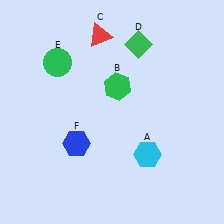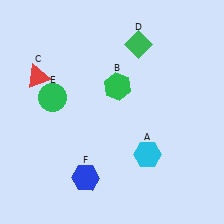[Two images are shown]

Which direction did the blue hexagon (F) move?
The blue hexagon (F) moved down.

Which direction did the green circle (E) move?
The green circle (E) moved down.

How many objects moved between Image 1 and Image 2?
3 objects moved between the two images.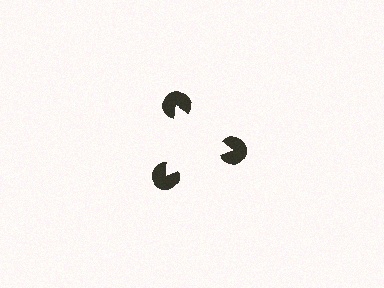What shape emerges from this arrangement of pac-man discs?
An illusory triangle — its edges are inferred from the aligned wedge cuts in the pac-man discs, not physically drawn.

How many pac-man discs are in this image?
There are 3 — one at each vertex of the illusory triangle.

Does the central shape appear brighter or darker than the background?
It typically appears slightly brighter than the background, even though no actual brightness change is drawn.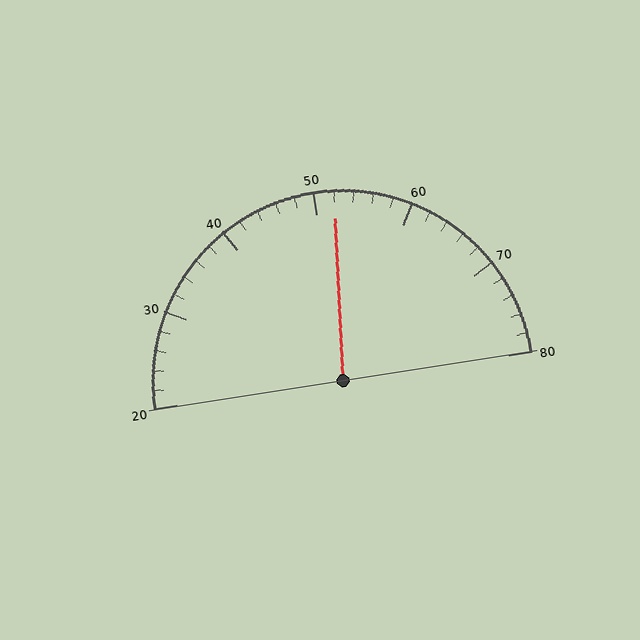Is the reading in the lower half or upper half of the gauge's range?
The reading is in the upper half of the range (20 to 80).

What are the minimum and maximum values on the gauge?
The gauge ranges from 20 to 80.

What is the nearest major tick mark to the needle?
The nearest major tick mark is 50.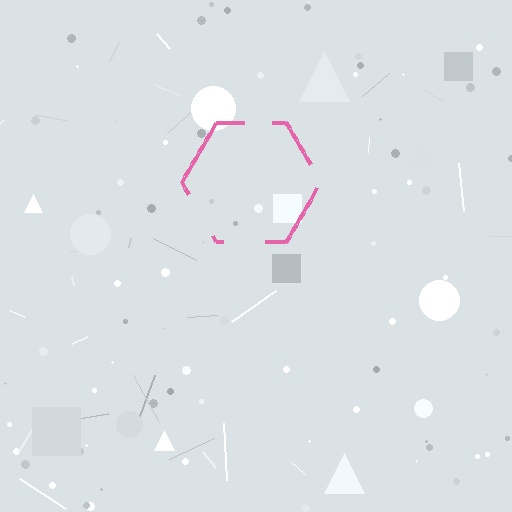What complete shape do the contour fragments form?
The contour fragments form a hexagon.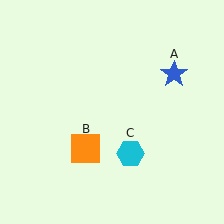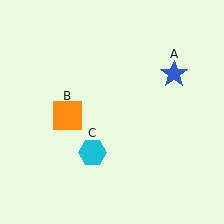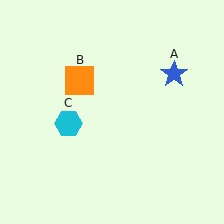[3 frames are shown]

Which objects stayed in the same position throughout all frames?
Blue star (object A) remained stationary.